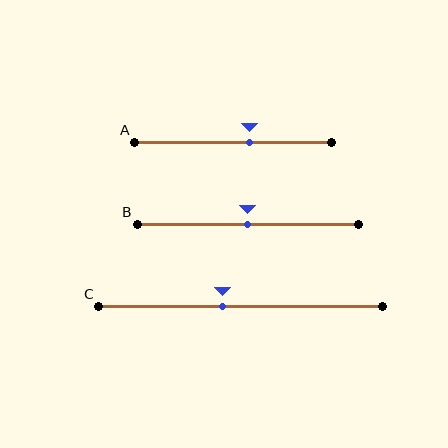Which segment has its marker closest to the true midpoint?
Segment B has its marker closest to the true midpoint.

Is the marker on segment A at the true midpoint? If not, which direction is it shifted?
No, the marker on segment A is shifted to the right by about 8% of the segment length.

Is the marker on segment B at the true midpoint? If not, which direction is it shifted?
Yes, the marker on segment B is at the true midpoint.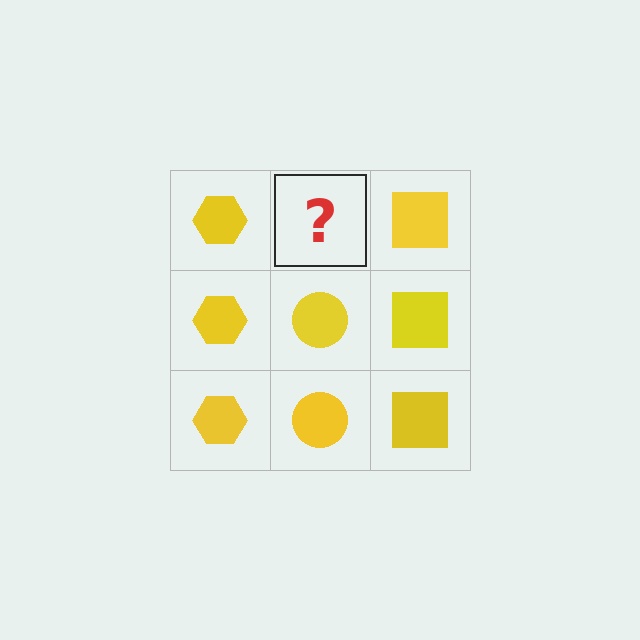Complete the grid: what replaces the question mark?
The question mark should be replaced with a yellow circle.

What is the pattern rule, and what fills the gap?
The rule is that each column has a consistent shape. The gap should be filled with a yellow circle.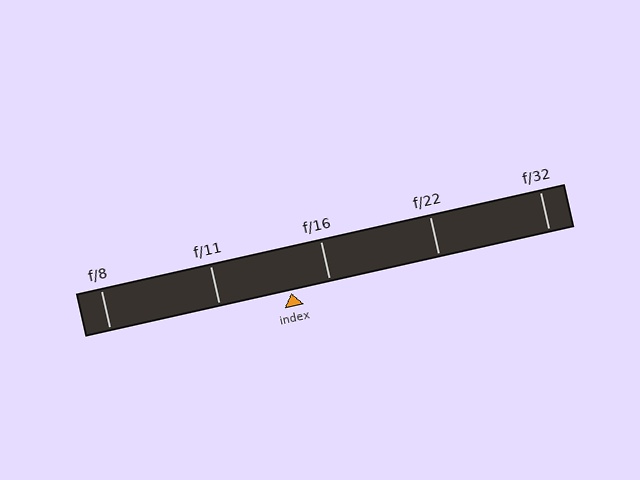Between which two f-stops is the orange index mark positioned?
The index mark is between f/11 and f/16.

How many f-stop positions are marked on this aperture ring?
There are 5 f-stop positions marked.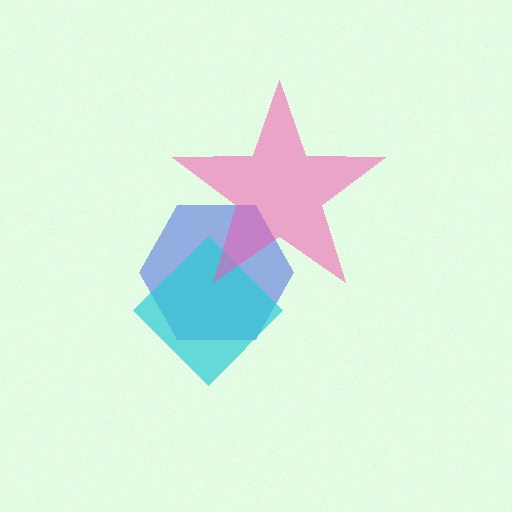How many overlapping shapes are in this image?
There are 3 overlapping shapes in the image.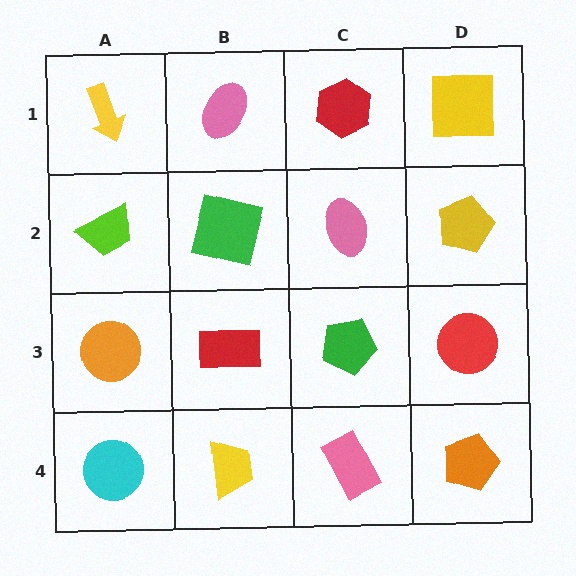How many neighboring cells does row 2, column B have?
4.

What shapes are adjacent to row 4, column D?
A red circle (row 3, column D), a pink rectangle (row 4, column C).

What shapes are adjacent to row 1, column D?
A yellow pentagon (row 2, column D), a red hexagon (row 1, column C).